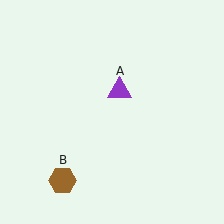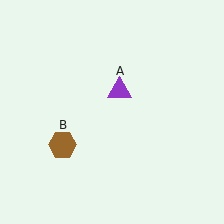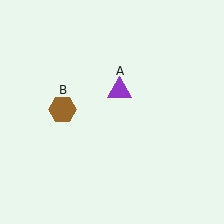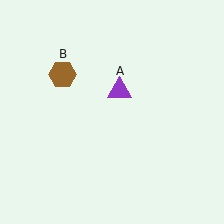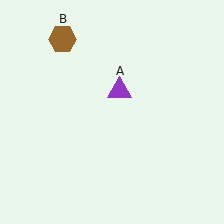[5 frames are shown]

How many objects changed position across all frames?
1 object changed position: brown hexagon (object B).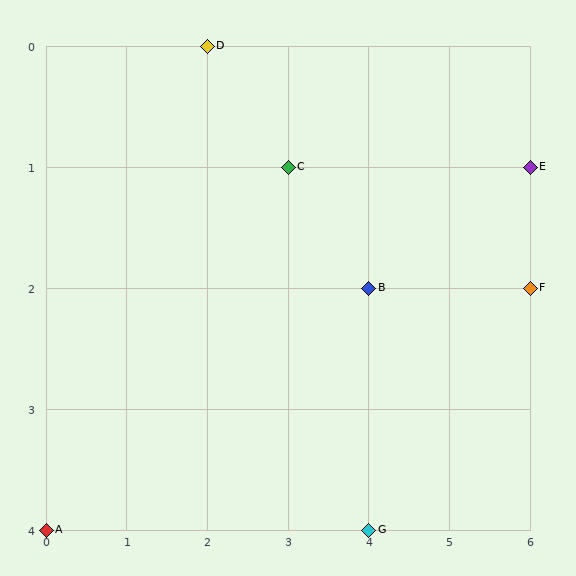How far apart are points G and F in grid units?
Points G and F are 2 columns and 2 rows apart (about 2.8 grid units diagonally).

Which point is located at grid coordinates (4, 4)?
Point G is at (4, 4).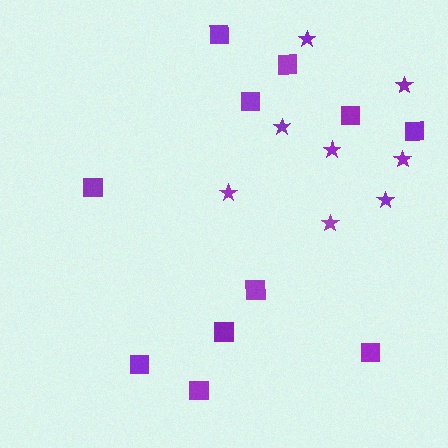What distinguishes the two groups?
There are 2 groups: one group of stars (8) and one group of squares (11).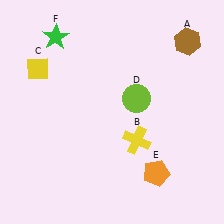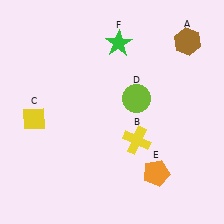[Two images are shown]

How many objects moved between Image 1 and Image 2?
2 objects moved between the two images.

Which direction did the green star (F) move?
The green star (F) moved right.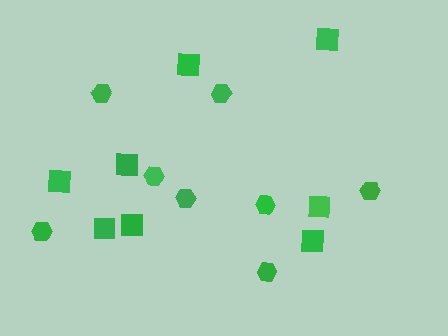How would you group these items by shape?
There are 2 groups: one group of squares (8) and one group of hexagons (8).